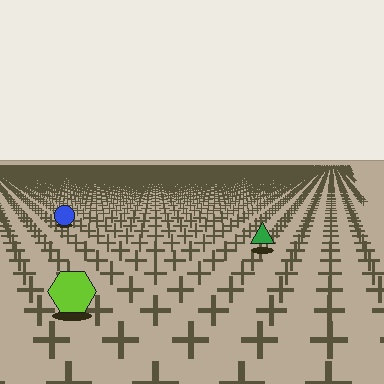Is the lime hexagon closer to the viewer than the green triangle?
Yes. The lime hexagon is closer — you can tell from the texture gradient: the ground texture is coarser near it.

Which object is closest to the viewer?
The lime hexagon is closest. The texture marks near it are larger and more spread out.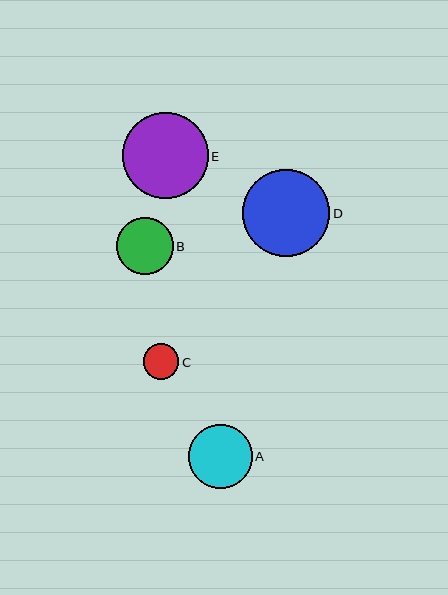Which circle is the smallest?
Circle C is the smallest with a size of approximately 35 pixels.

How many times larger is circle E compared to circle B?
Circle E is approximately 1.5 times the size of circle B.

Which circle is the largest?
Circle D is the largest with a size of approximately 87 pixels.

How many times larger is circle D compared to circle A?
Circle D is approximately 1.4 times the size of circle A.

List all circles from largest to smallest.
From largest to smallest: D, E, A, B, C.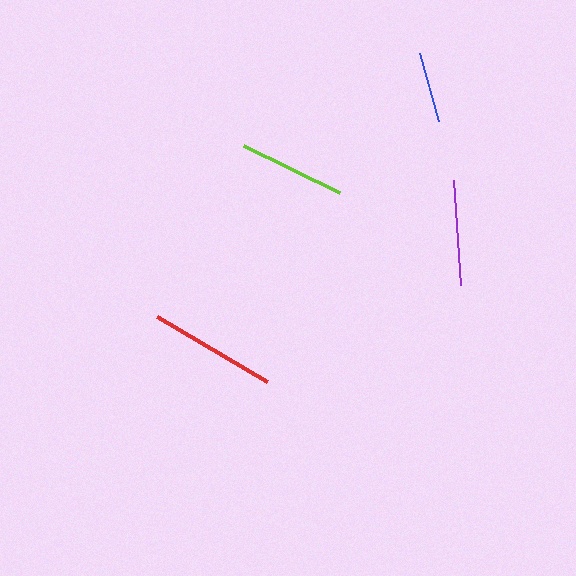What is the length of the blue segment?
The blue segment is approximately 71 pixels long.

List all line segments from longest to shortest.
From longest to shortest: red, lime, purple, blue.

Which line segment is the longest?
The red line is the longest at approximately 128 pixels.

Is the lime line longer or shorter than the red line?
The red line is longer than the lime line.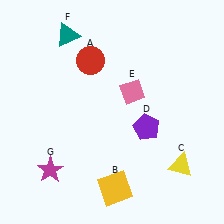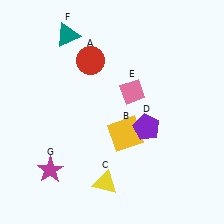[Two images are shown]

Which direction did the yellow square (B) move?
The yellow square (B) moved up.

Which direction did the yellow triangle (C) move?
The yellow triangle (C) moved left.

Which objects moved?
The objects that moved are: the yellow square (B), the yellow triangle (C).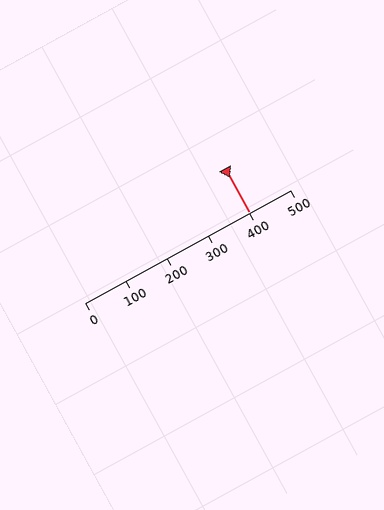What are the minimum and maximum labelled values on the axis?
The axis runs from 0 to 500.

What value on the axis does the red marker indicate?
The marker indicates approximately 400.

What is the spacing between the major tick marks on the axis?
The major ticks are spaced 100 apart.